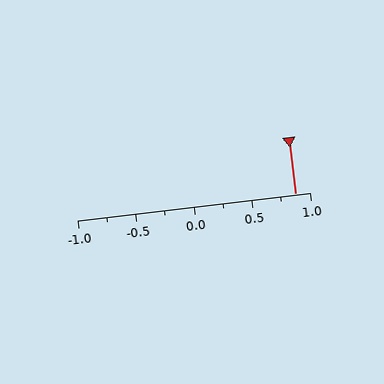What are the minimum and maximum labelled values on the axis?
The axis runs from -1.0 to 1.0.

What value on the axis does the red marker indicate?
The marker indicates approximately 0.88.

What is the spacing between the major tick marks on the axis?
The major ticks are spaced 0.5 apart.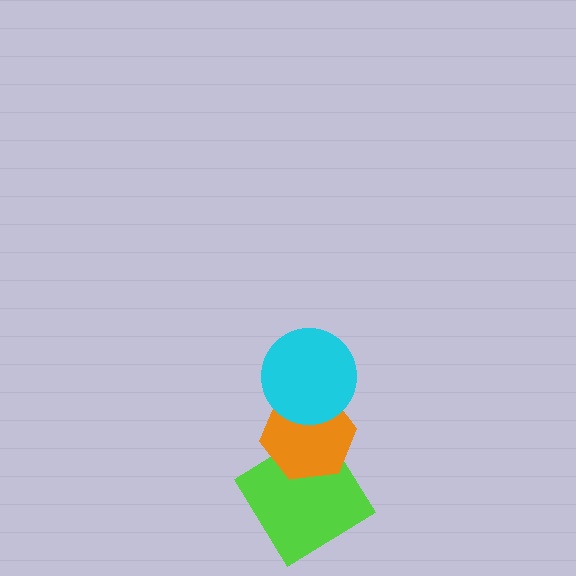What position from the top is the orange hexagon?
The orange hexagon is 2nd from the top.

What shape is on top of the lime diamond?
The orange hexagon is on top of the lime diamond.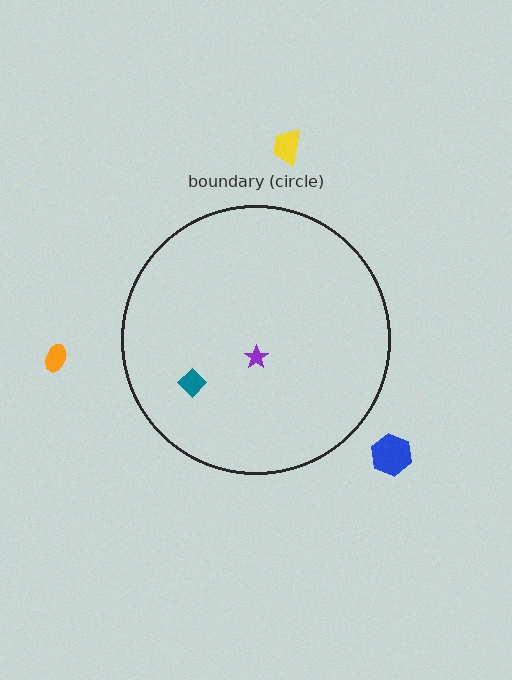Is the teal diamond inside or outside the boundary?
Inside.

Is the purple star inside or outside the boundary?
Inside.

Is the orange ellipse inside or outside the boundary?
Outside.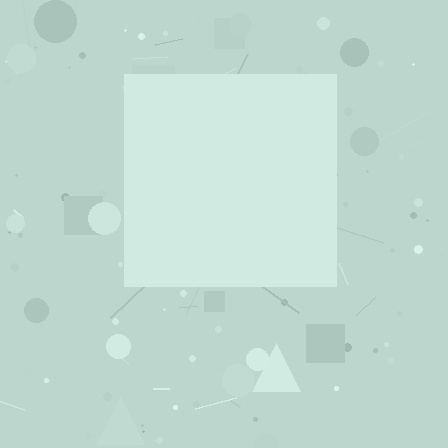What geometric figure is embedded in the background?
A square is embedded in the background.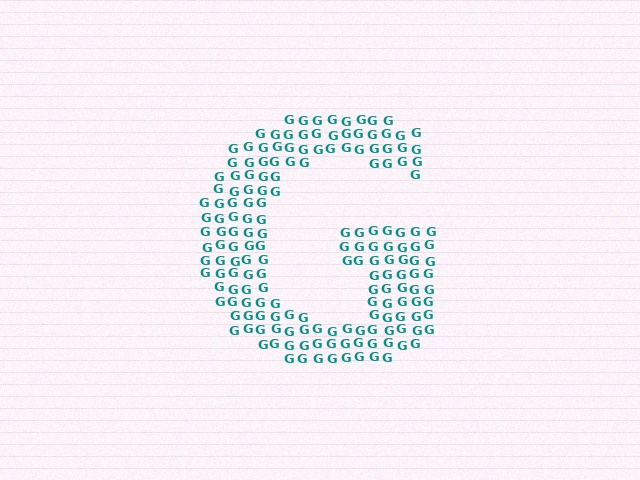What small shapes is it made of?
It is made of small letter G's.